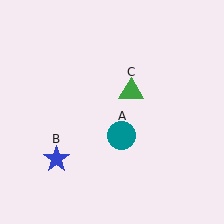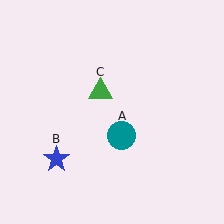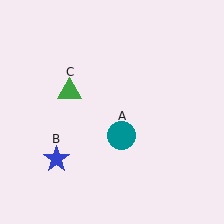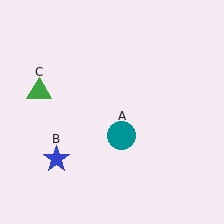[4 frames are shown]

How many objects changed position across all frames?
1 object changed position: green triangle (object C).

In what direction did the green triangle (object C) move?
The green triangle (object C) moved left.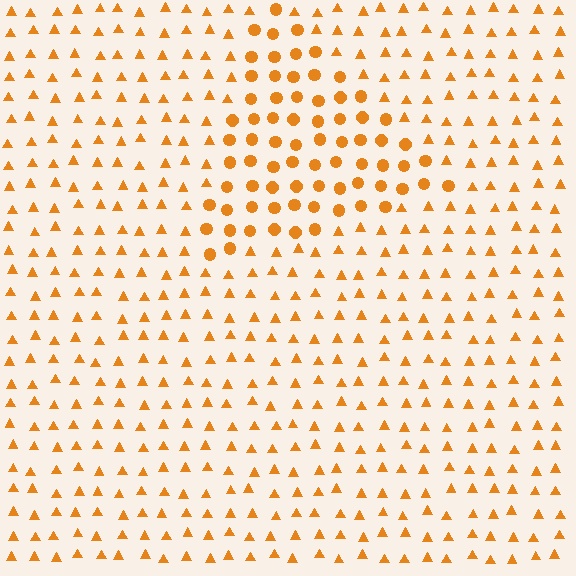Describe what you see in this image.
The image is filled with small orange elements arranged in a uniform grid. A triangle-shaped region contains circles, while the surrounding area contains triangles. The boundary is defined purely by the change in element shape.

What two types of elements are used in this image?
The image uses circles inside the triangle region and triangles outside it.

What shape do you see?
I see a triangle.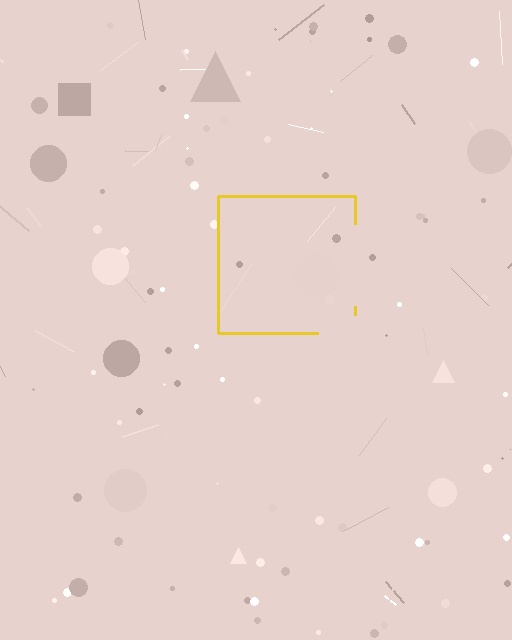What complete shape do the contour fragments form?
The contour fragments form a square.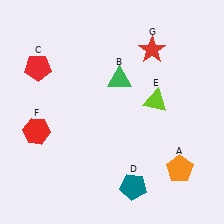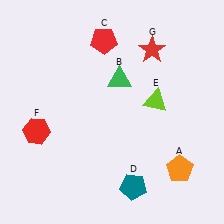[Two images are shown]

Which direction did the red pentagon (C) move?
The red pentagon (C) moved right.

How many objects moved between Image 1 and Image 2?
1 object moved between the two images.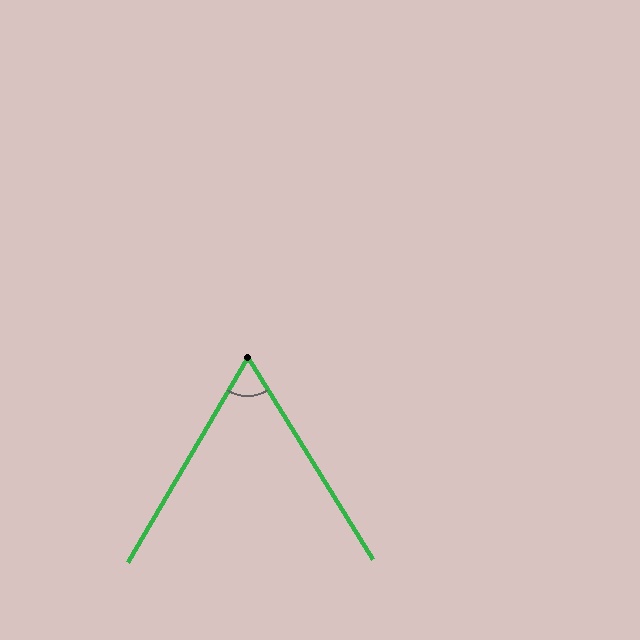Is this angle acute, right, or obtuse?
It is acute.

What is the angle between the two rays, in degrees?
Approximately 62 degrees.